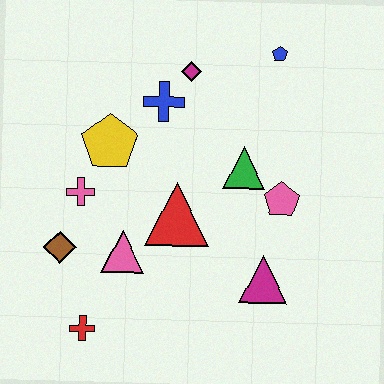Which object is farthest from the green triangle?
The red cross is farthest from the green triangle.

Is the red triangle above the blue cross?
No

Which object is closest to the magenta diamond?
The blue cross is closest to the magenta diamond.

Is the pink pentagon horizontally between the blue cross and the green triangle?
No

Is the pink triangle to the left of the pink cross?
No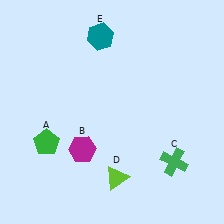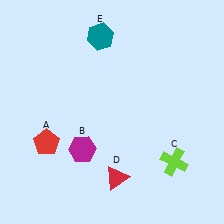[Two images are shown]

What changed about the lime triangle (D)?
In Image 1, D is lime. In Image 2, it changed to red.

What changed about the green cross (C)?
In Image 1, C is green. In Image 2, it changed to lime.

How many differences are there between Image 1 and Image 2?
There are 3 differences between the two images.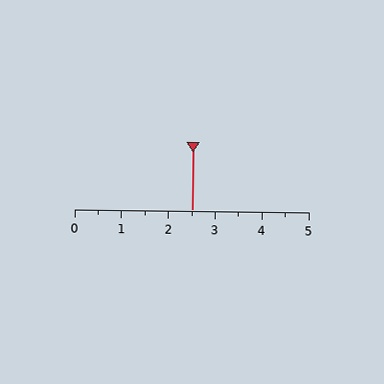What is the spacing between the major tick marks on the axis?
The major ticks are spaced 1 apart.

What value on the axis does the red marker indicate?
The marker indicates approximately 2.5.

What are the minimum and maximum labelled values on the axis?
The axis runs from 0 to 5.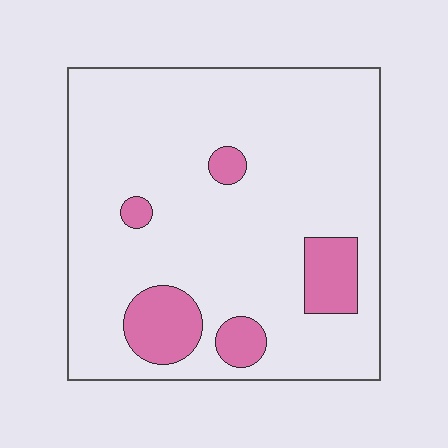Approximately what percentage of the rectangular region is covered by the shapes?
Approximately 15%.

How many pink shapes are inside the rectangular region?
5.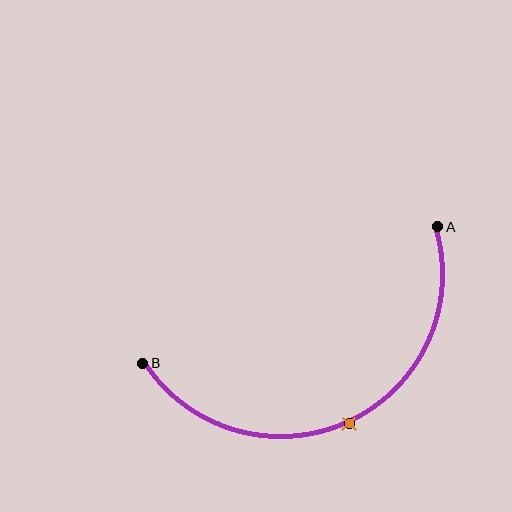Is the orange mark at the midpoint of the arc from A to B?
Yes. The orange mark lies on the arc at equal arc-length from both A and B — it is the arc midpoint.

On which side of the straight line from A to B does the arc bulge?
The arc bulges below the straight line connecting A and B.